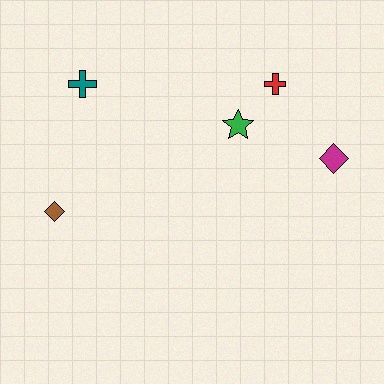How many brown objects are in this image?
There is 1 brown object.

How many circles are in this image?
There are no circles.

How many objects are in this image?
There are 5 objects.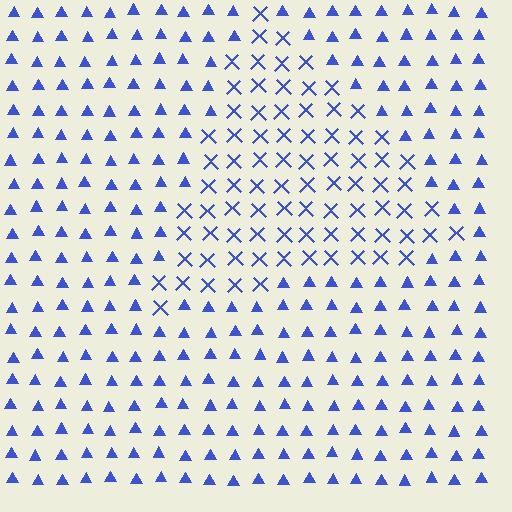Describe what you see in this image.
The image is filled with small blue elements arranged in a uniform grid. A triangle-shaped region contains X marks, while the surrounding area contains triangles. The boundary is defined purely by the change in element shape.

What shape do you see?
I see a triangle.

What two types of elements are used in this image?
The image uses X marks inside the triangle region and triangles outside it.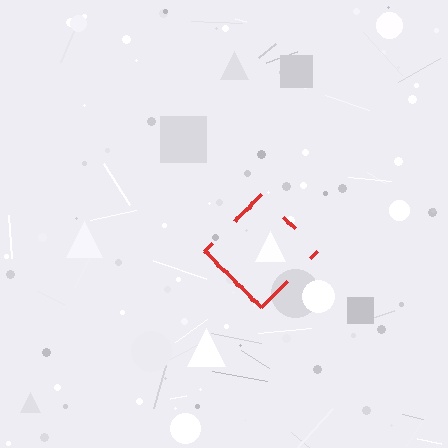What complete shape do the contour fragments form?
The contour fragments form a diamond.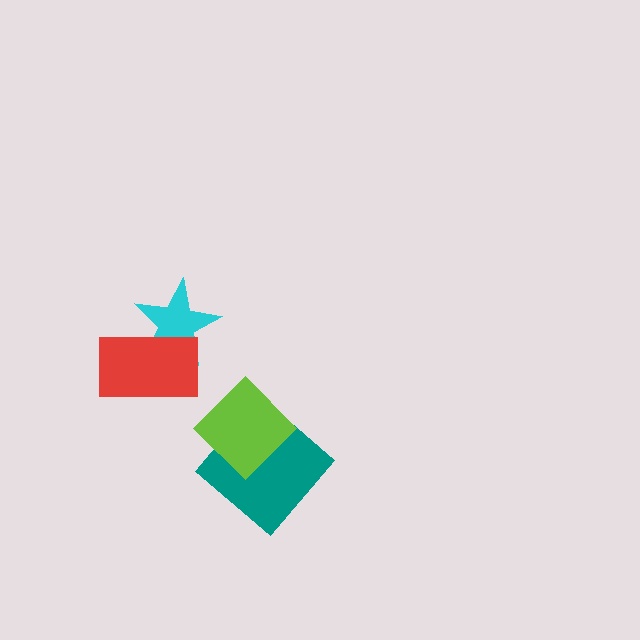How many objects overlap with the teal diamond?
1 object overlaps with the teal diamond.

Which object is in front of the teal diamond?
The lime diamond is in front of the teal diamond.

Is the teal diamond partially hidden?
Yes, it is partially covered by another shape.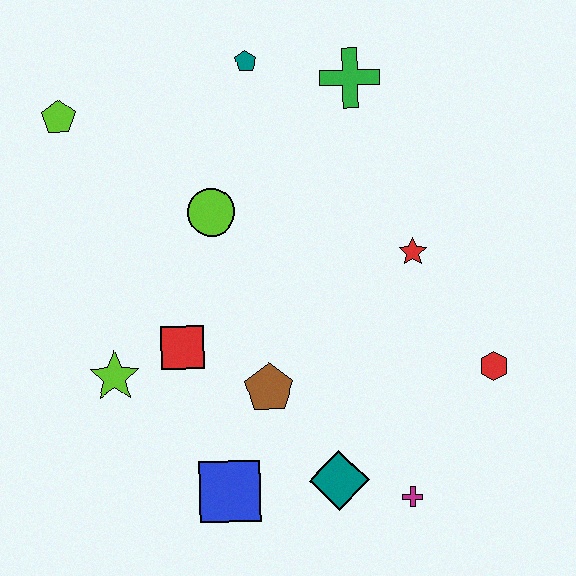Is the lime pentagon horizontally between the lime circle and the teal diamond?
No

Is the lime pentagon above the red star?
Yes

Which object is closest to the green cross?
The teal pentagon is closest to the green cross.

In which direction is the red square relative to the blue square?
The red square is above the blue square.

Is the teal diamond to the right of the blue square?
Yes